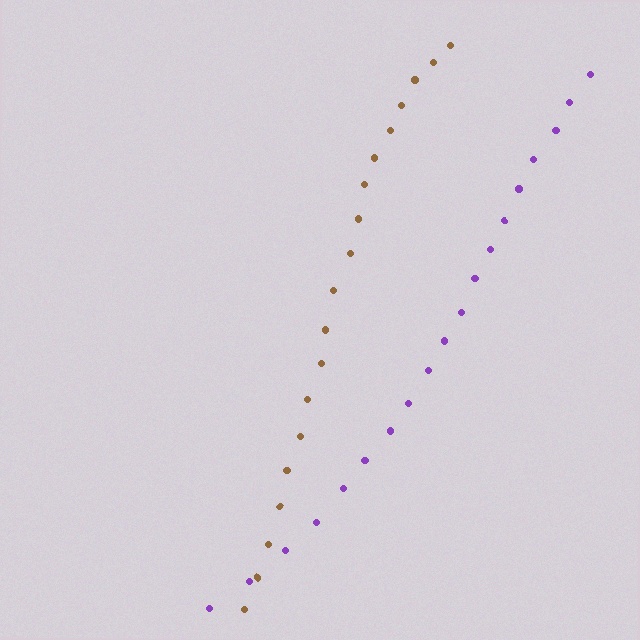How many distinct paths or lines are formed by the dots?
There are 2 distinct paths.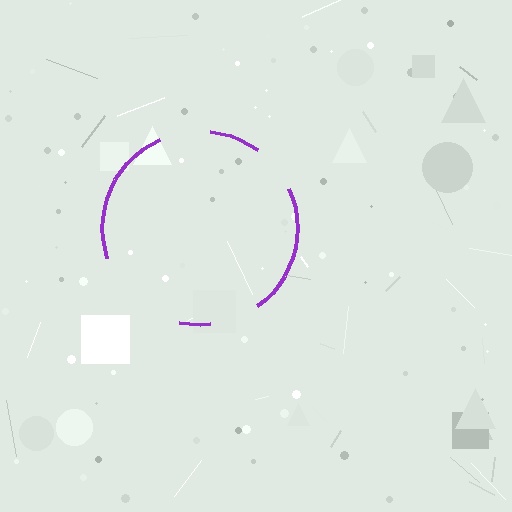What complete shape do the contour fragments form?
The contour fragments form a circle.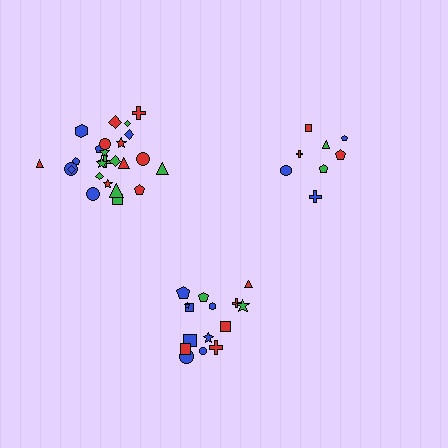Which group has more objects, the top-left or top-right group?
The top-left group.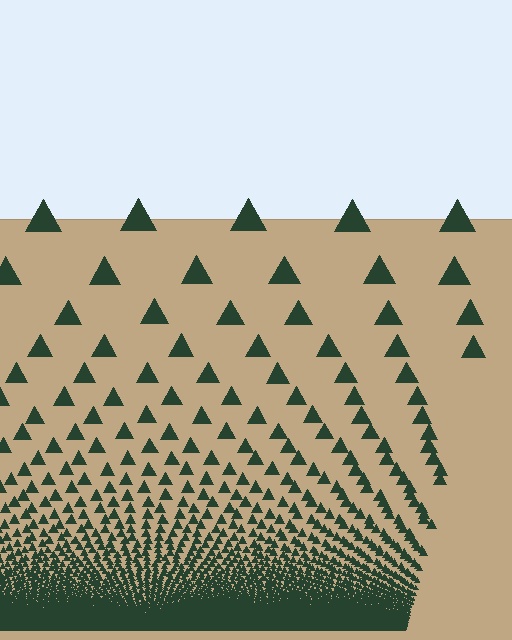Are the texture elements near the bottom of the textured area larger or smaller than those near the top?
Smaller. The gradient is inverted — elements near the bottom are smaller and denser.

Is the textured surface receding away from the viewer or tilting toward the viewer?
The surface appears to tilt toward the viewer. Texture elements get larger and sparser toward the top.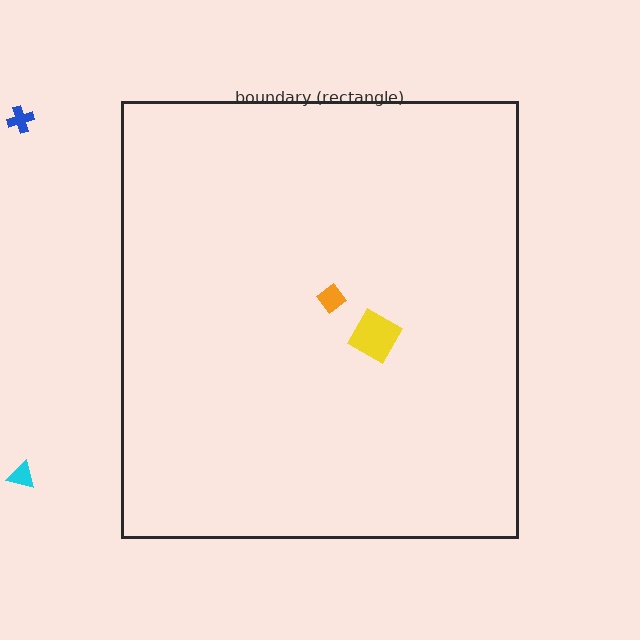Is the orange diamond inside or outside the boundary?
Inside.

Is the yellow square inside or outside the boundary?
Inside.